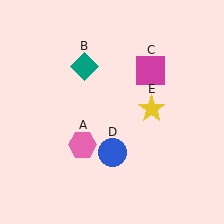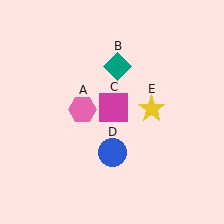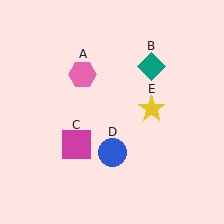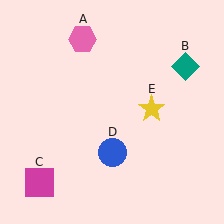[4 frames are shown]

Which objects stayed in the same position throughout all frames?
Blue circle (object D) and yellow star (object E) remained stationary.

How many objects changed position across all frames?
3 objects changed position: pink hexagon (object A), teal diamond (object B), magenta square (object C).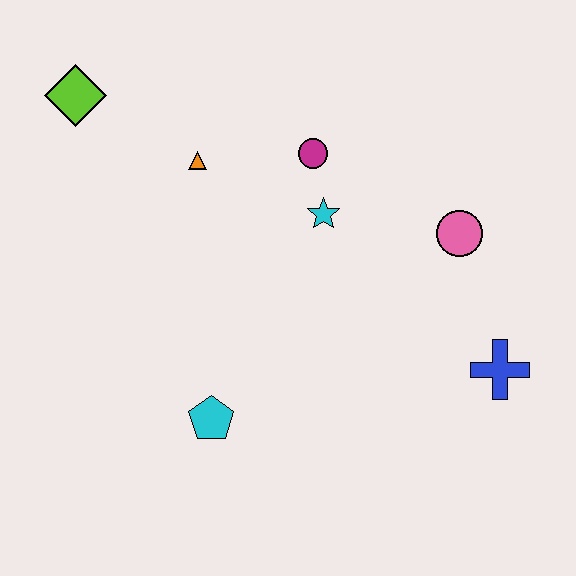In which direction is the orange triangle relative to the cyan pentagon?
The orange triangle is above the cyan pentagon.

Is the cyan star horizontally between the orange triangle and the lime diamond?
No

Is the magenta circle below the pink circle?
No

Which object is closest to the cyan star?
The magenta circle is closest to the cyan star.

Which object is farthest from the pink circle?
The lime diamond is farthest from the pink circle.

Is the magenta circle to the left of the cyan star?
Yes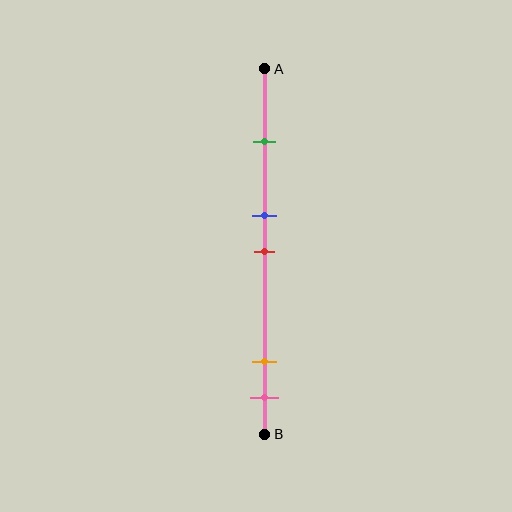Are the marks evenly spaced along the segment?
No, the marks are not evenly spaced.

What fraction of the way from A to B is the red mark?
The red mark is approximately 50% (0.5) of the way from A to B.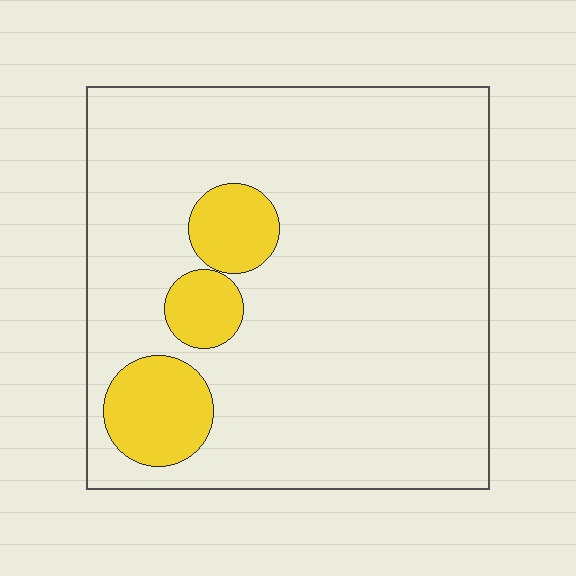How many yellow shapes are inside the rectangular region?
3.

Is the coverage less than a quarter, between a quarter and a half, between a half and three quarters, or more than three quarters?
Less than a quarter.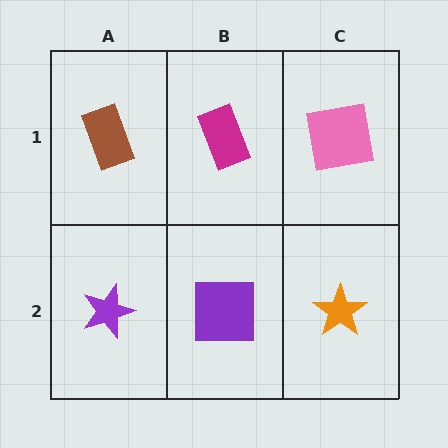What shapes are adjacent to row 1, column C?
An orange star (row 2, column C), a magenta rectangle (row 1, column B).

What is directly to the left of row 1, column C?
A magenta rectangle.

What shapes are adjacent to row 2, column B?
A magenta rectangle (row 1, column B), a purple star (row 2, column A), an orange star (row 2, column C).